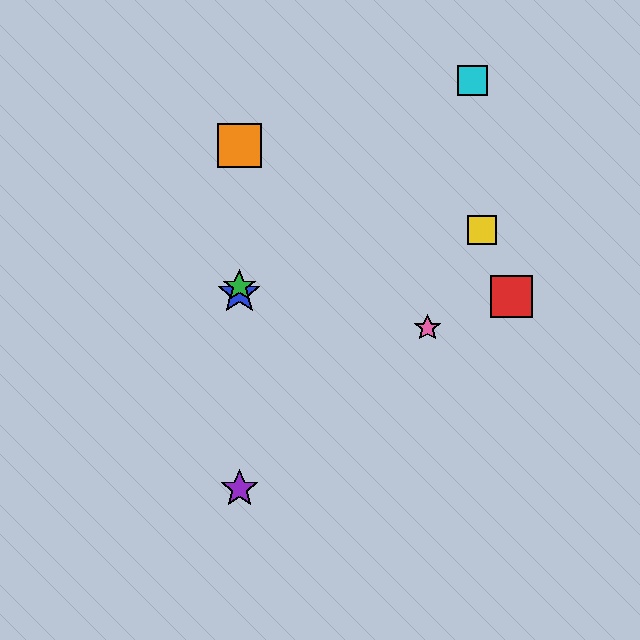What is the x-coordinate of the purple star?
The purple star is at x≈239.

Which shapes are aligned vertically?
The blue star, the green star, the purple star, the orange square are aligned vertically.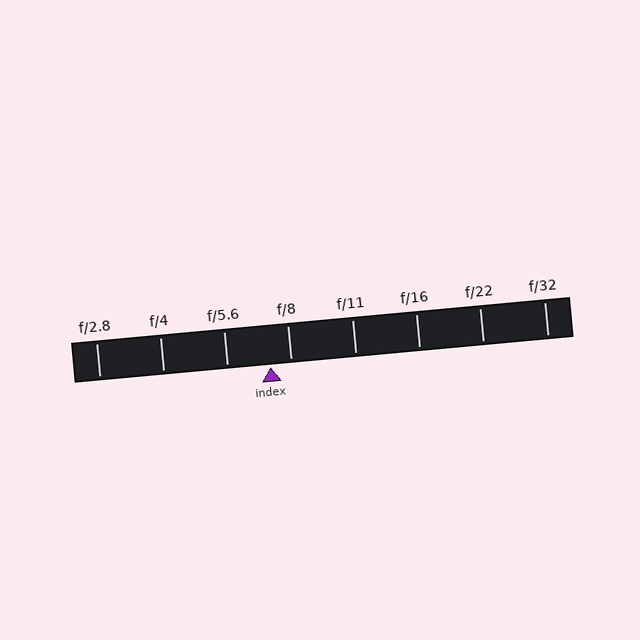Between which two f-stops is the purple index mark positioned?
The index mark is between f/5.6 and f/8.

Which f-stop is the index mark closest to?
The index mark is closest to f/8.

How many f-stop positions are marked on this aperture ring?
There are 8 f-stop positions marked.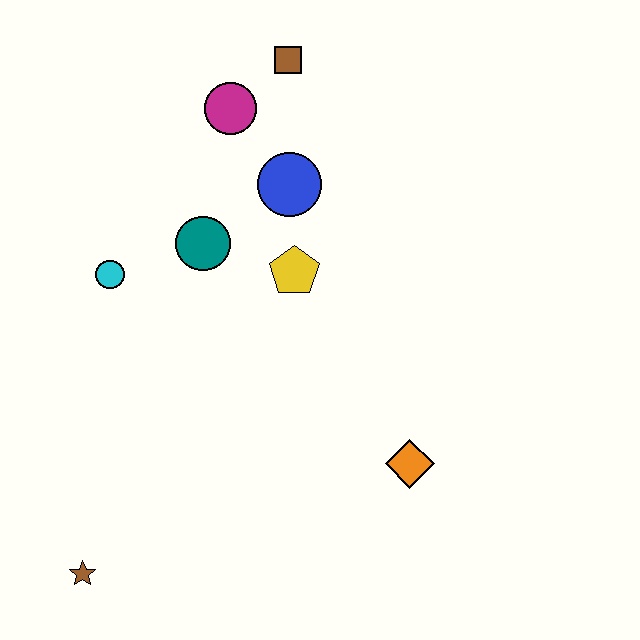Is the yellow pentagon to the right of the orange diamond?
No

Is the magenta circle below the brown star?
No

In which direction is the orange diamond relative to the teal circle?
The orange diamond is below the teal circle.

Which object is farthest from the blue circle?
The brown star is farthest from the blue circle.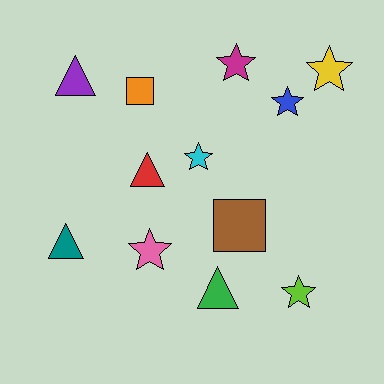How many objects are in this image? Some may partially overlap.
There are 12 objects.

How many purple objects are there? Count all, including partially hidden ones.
There is 1 purple object.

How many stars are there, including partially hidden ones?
There are 6 stars.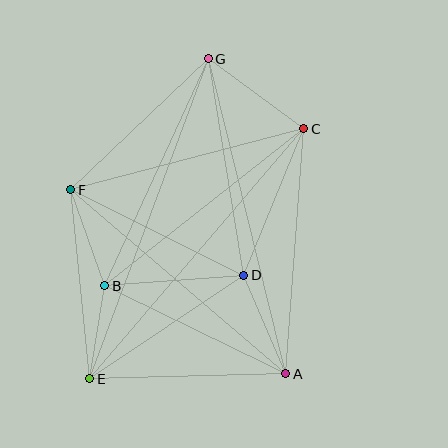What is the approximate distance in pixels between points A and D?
The distance between A and D is approximately 107 pixels.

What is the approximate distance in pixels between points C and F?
The distance between C and F is approximately 241 pixels.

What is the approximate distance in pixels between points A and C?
The distance between A and C is approximately 246 pixels.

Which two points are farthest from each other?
Points E and G are farthest from each other.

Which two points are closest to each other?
Points B and E are closest to each other.